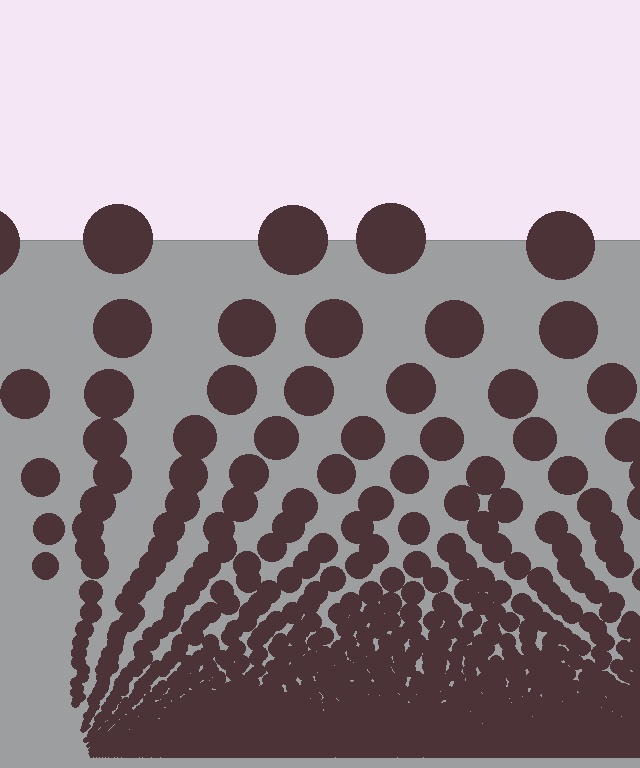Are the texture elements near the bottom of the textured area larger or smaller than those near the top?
Smaller. The gradient is inverted — elements near the bottom are smaller and denser.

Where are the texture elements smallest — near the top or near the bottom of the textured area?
Near the bottom.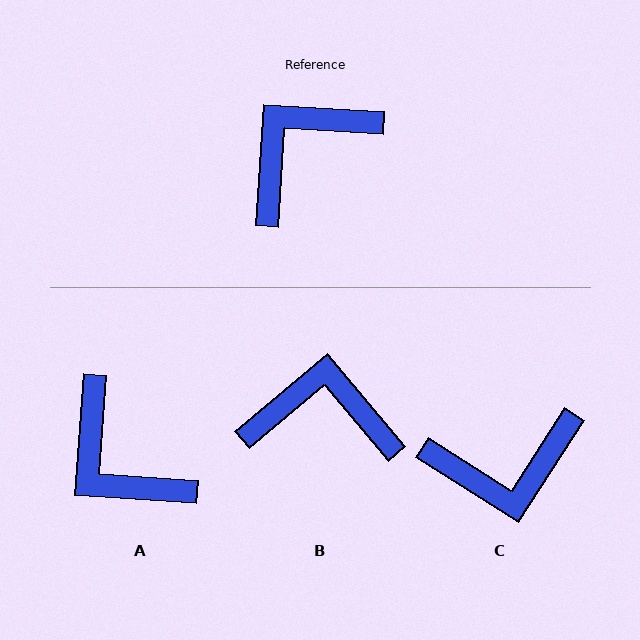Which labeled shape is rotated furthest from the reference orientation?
C, about 151 degrees away.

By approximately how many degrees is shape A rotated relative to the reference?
Approximately 90 degrees counter-clockwise.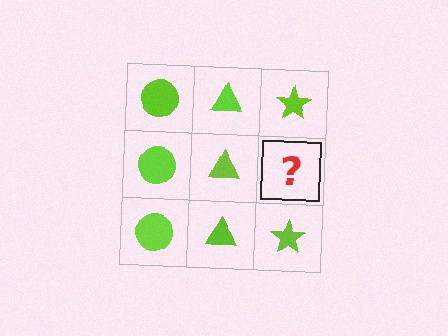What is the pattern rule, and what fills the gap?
The rule is that each column has a consistent shape. The gap should be filled with a lime star.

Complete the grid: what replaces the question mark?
The question mark should be replaced with a lime star.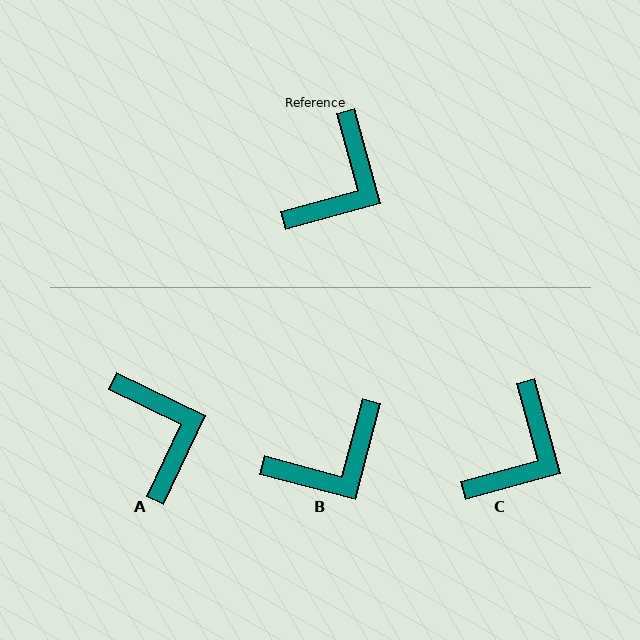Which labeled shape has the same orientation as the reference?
C.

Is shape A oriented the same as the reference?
No, it is off by about 49 degrees.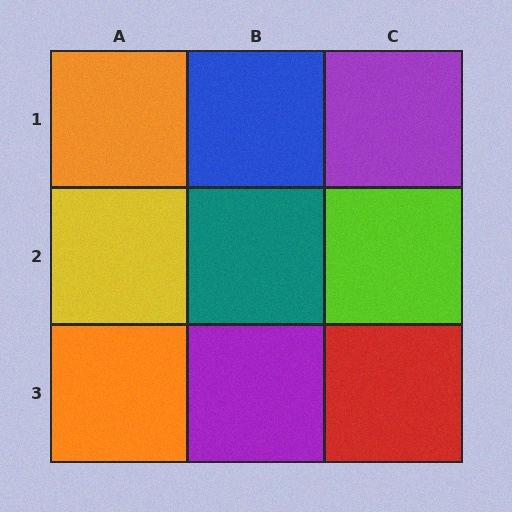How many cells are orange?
2 cells are orange.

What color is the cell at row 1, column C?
Purple.